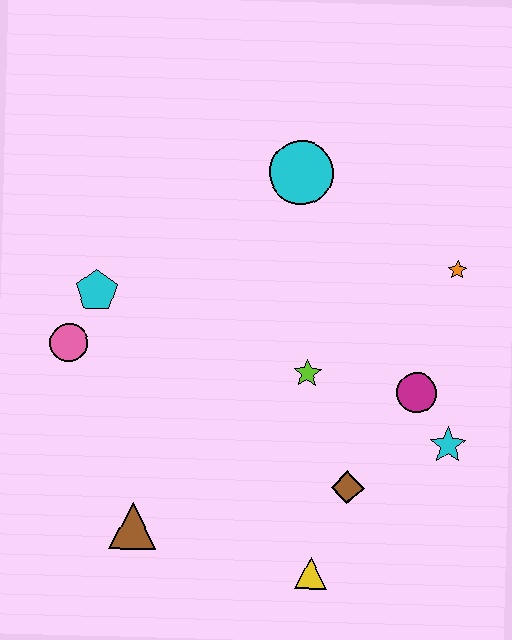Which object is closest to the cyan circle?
The orange star is closest to the cyan circle.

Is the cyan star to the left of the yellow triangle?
No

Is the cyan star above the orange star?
No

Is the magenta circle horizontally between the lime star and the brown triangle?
No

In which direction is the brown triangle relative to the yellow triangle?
The brown triangle is to the left of the yellow triangle.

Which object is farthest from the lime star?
The pink circle is farthest from the lime star.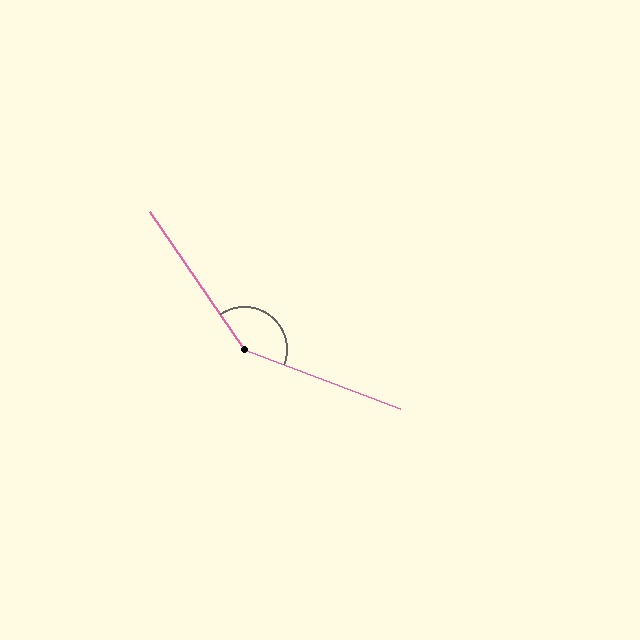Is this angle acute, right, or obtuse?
It is obtuse.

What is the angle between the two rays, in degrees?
Approximately 145 degrees.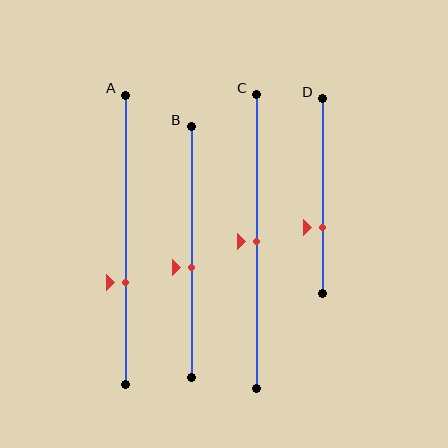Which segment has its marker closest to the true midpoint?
Segment C has its marker closest to the true midpoint.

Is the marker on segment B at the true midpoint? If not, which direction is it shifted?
No, the marker on segment B is shifted downward by about 6% of the segment length.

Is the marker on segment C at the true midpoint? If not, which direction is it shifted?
Yes, the marker on segment C is at the true midpoint.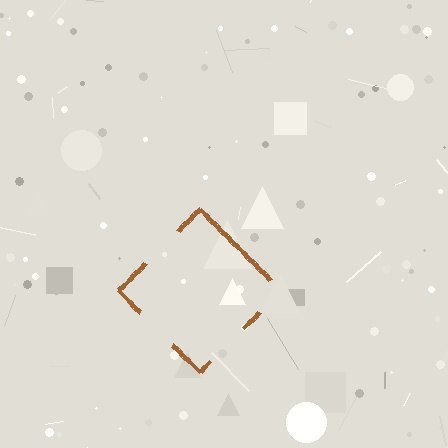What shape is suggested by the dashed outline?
The dashed outline suggests a diamond.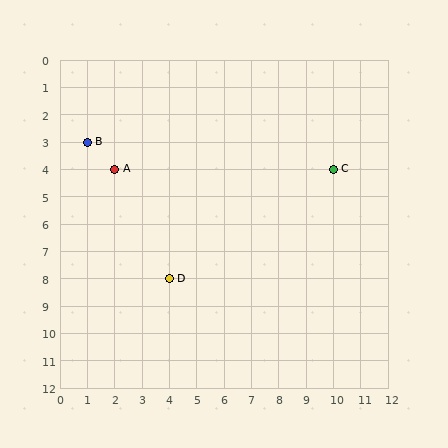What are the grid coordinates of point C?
Point C is at grid coordinates (10, 4).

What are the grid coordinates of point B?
Point B is at grid coordinates (1, 3).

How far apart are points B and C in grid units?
Points B and C are 9 columns and 1 row apart (about 9.1 grid units diagonally).